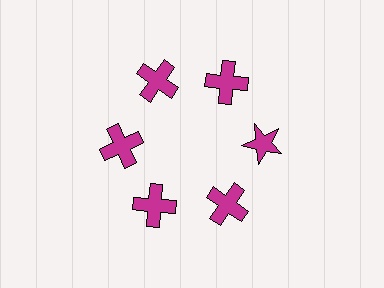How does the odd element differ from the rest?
It has a different shape: star instead of cross.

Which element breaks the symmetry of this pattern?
The magenta star at roughly the 3 o'clock position breaks the symmetry. All other shapes are magenta crosses.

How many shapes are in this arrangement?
There are 6 shapes arranged in a ring pattern.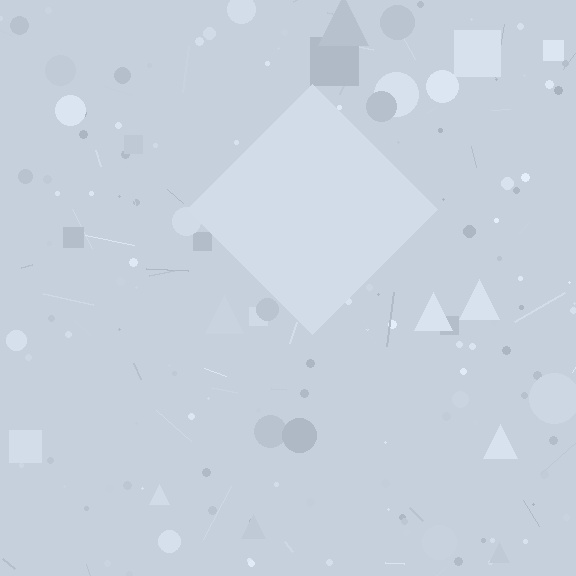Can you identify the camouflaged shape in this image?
The camouflaged shape is a diamond.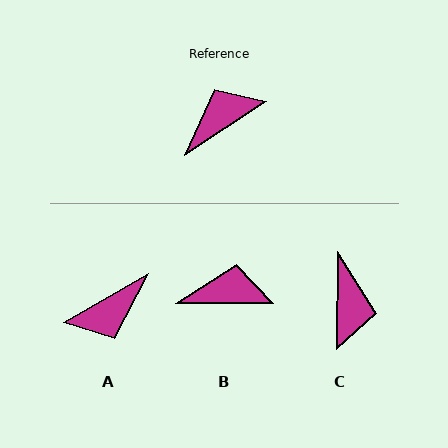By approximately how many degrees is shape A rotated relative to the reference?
Approximately 176 degrees counter-clockwise.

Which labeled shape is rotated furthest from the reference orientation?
A, about 176 degrees away.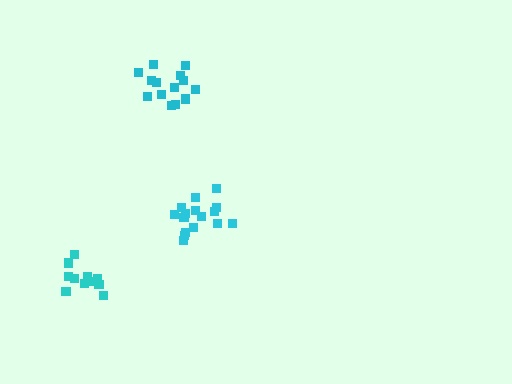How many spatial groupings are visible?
There are 3 spatial groupings.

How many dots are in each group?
Group 1: 12 dots, Group 2: 14 dots, Group 3: 16 dots (42 total).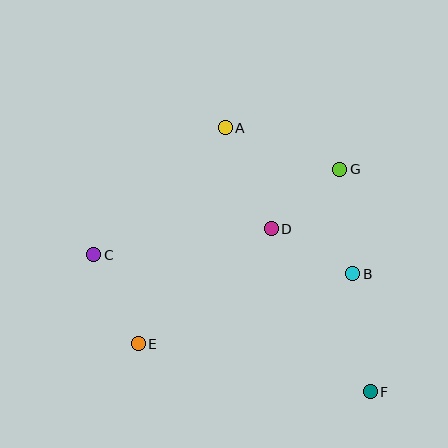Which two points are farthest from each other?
Points C and F are farthest from each other.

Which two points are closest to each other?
Points D and G are closest to each other.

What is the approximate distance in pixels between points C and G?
The distance between C and G is approximately 261 pixels.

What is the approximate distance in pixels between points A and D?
The distance between A and D is approximately 111 pixels.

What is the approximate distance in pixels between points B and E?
The distance between B and E is approximately 226 pixels.